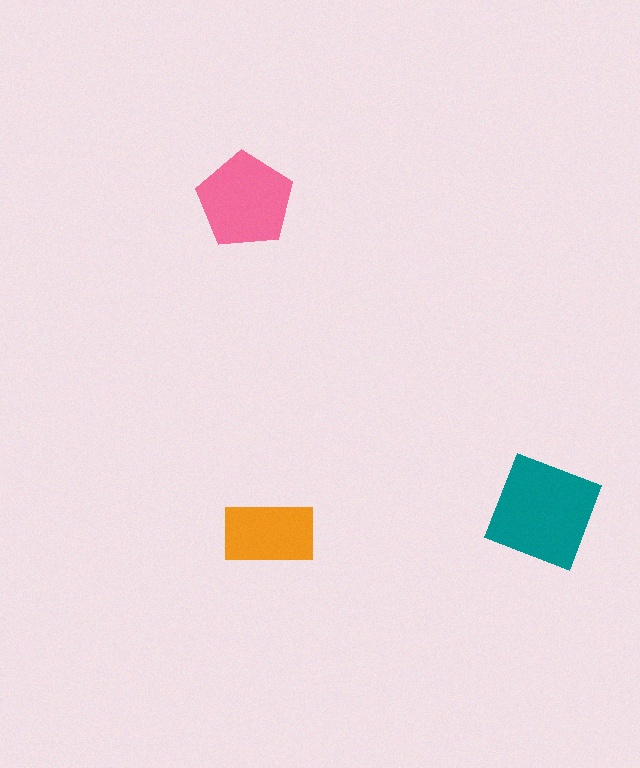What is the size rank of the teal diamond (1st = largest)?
1st.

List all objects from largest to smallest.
The teal diamond, the pink pentagon, the orange rectangle.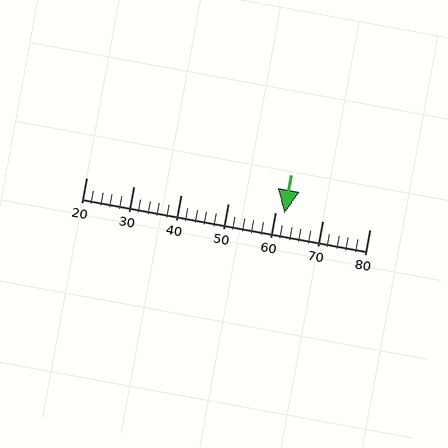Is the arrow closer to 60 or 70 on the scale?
The arrow is closer to 60.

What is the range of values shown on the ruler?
The ruler shows values from 20 to 80.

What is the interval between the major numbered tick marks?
The major tick marks are spaced 10 units apart.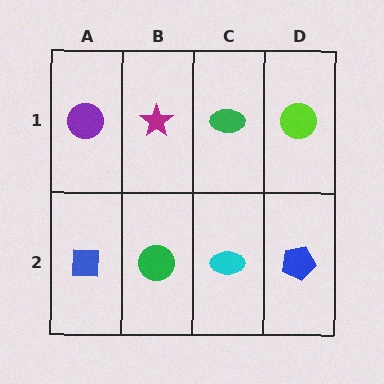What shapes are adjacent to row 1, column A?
A blue square (row 2, column A), a magenta star (row 1, column B).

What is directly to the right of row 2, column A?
A green circle.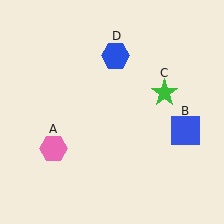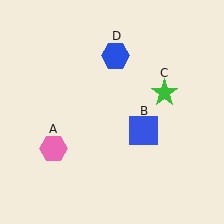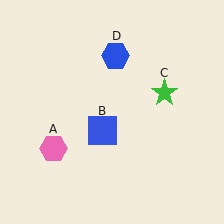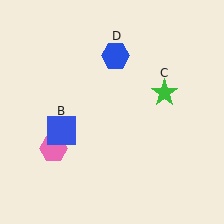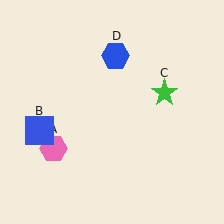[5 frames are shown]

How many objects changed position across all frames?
1 object changed position: blue square (object B).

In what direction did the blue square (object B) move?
The blue square (object B) moved left.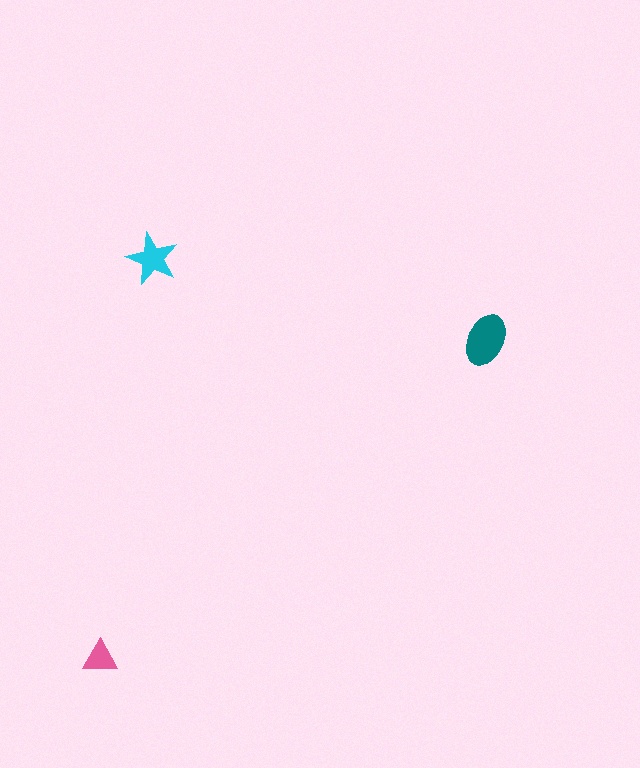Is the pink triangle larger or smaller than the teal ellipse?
Smaller.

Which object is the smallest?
The pink triangle.